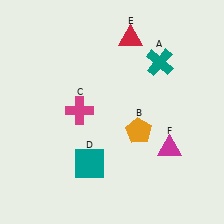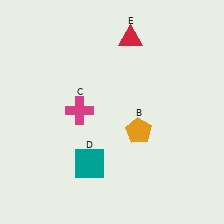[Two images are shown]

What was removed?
The teal cross (A), the magenta triangle (F) were removed in Image 2.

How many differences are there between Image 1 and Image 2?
There are 2 differences between the two images.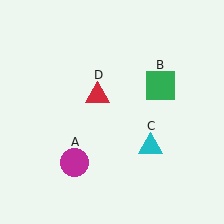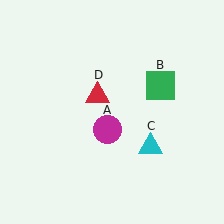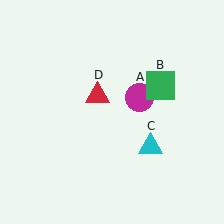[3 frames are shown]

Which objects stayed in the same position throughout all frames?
Green square (object B) and cyan triangle (object C) and red triangle (object D) remained stationary.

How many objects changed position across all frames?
1 object changed position: magenta circle (object A).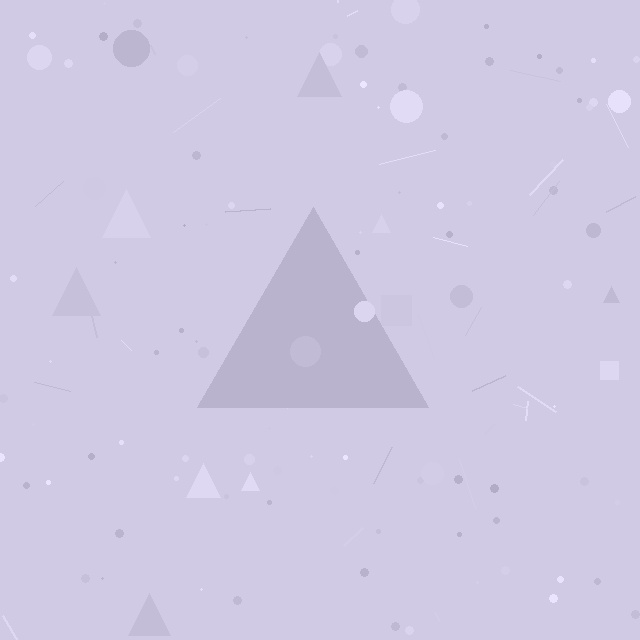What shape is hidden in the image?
A triangle is hidden in the image.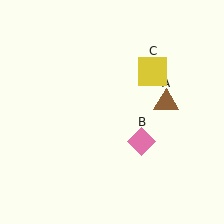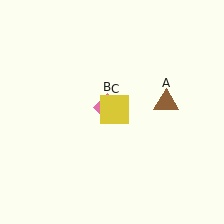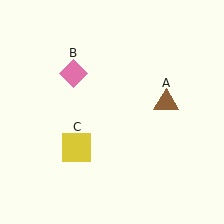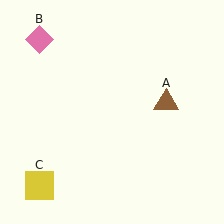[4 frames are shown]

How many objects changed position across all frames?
2 objects changed position: pink diamond (object B), yellow square (object C).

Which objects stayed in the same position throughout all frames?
Brown triangle (object A) remained stationary.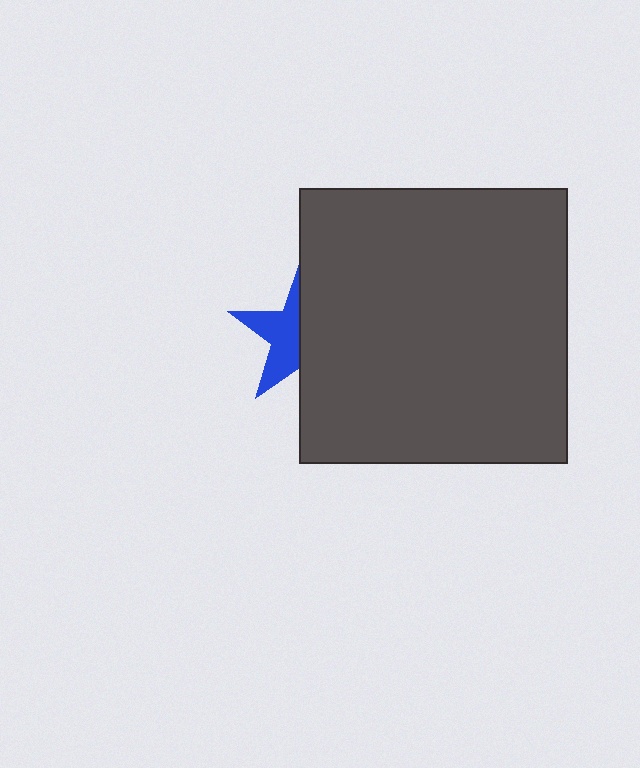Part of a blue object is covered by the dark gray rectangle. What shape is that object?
It is a star.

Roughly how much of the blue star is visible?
About half of it is visible (roughly 47%).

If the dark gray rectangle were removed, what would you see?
You would see the complete blue star.